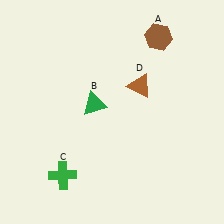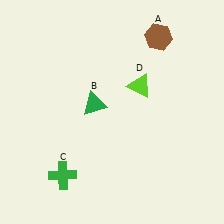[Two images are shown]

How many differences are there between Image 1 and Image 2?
There is 1 difference between the two images.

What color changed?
The triangle (D) changed from brown in Image 1 to lime in Image 2.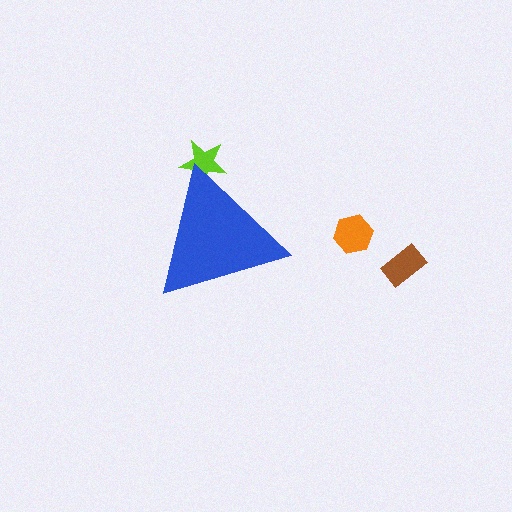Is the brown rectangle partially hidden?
No, the brown rectangle is fully visible.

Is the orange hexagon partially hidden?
No, the orange hexagon is fully visible.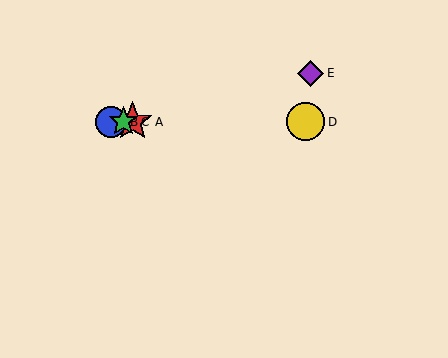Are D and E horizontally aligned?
No, D is at y≈122 and E is at y≈73.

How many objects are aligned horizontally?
4 objects (A, B, C, D) are aligned horizontally.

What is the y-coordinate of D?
Object D is at y≈122.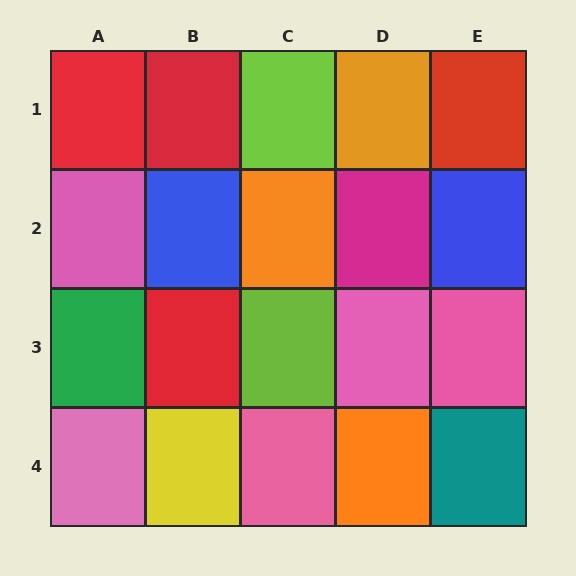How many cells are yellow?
1 cell is yellow.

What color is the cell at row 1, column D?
Orange.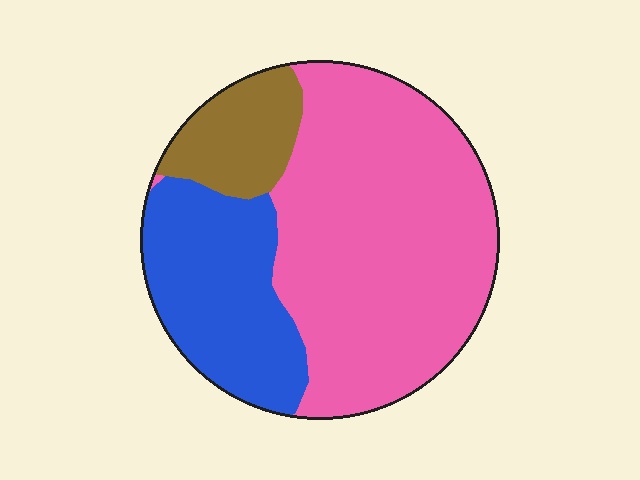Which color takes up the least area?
Brown, at roughly 15%.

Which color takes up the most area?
Pink, at roughly 60%.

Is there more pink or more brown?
Pink.